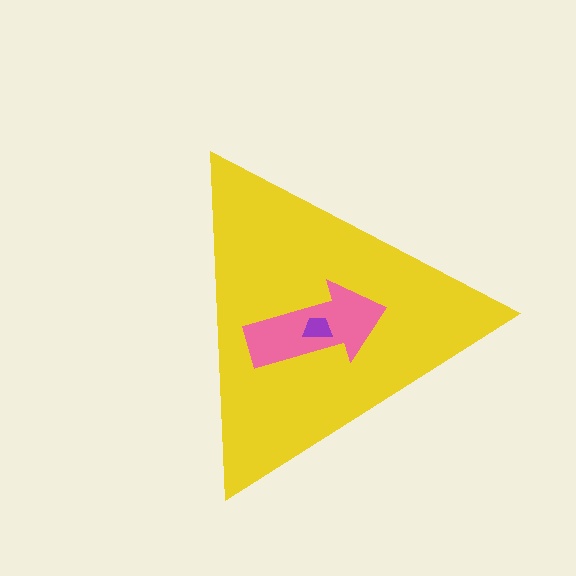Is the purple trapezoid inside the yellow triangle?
Yes.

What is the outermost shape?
The yellow triangle.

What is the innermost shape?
The purple trapezoid.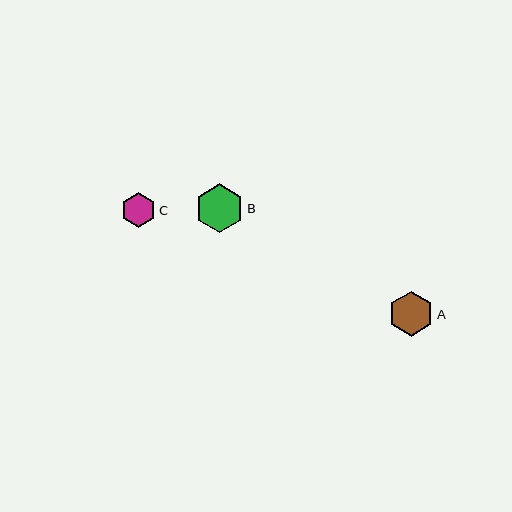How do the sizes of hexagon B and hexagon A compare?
Hexagon B and hexagon A are approximately the same size.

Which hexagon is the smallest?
Hexagon C is the smallest with a size of approximately 34 pixels.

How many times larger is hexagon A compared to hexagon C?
Hexagon A is approximately 1.3 times the size of hexagon C.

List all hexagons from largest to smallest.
From largest to smallest: B, A, C.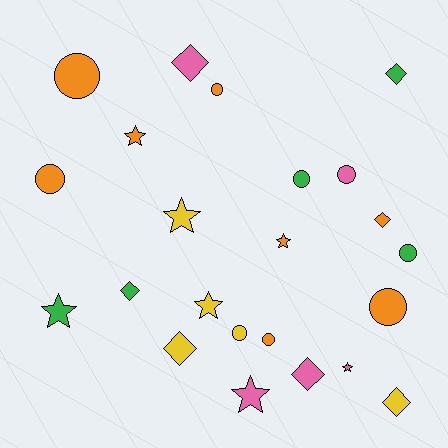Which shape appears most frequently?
Circle, with 9 objects.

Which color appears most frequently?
Orange, with 8 objects.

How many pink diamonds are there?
There are 2 pink diamonds.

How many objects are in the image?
There are 23 objects.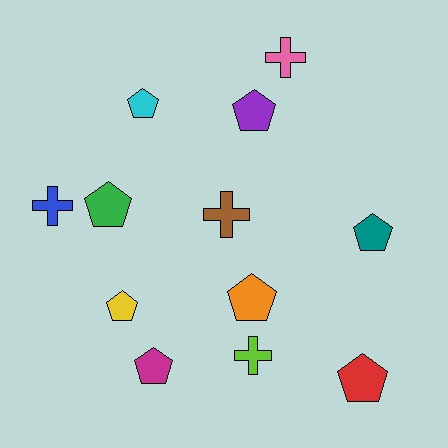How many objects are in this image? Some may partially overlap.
There are 12 objects.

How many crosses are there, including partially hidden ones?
There are 4 crosses.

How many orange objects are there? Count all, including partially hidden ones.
There is 1 orange object.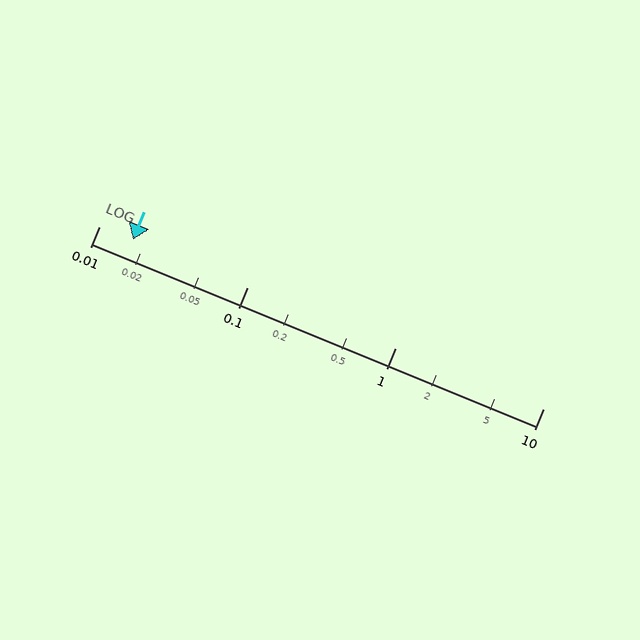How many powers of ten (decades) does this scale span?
The scale spans 3 decades, from 0.01 to 10.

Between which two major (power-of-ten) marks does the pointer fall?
The pointer is between 0.01 and 0.1.